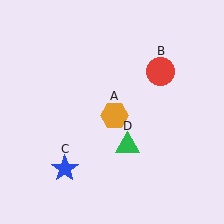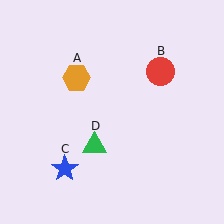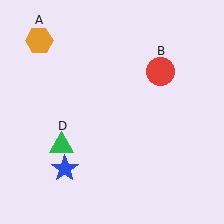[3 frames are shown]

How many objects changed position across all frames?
2 objects changed position: orange hexagon (object A), green triangle (object D).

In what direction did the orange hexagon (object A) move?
The orange hexagon (object A) moved up and to the left.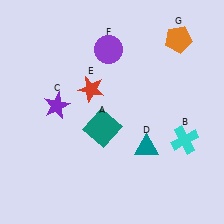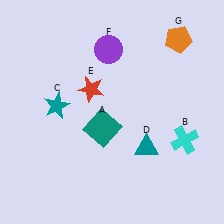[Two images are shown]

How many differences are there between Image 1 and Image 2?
There is 1 difference between the two images.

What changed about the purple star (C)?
In Image 1, C is purple. In Image 2, it changed to teal.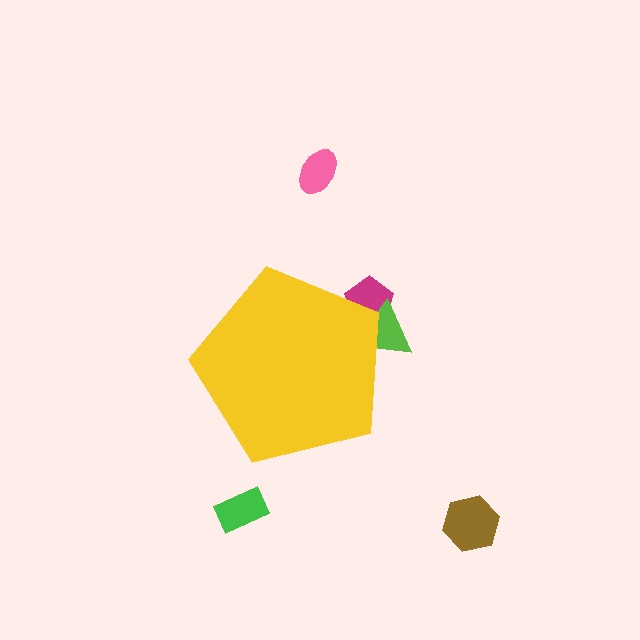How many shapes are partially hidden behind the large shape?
2 shapes are partially hidden.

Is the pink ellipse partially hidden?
No, the pink ellipse is fully visible.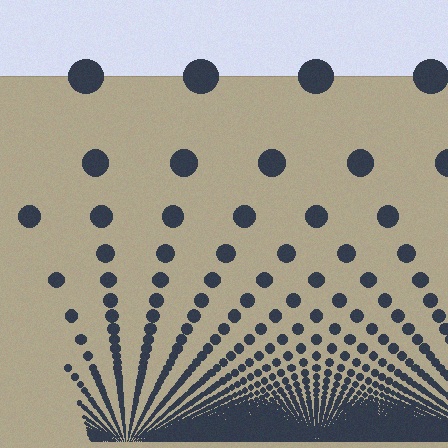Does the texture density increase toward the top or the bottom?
Density increases toward the bottom.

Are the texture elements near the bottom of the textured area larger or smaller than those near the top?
Smaller. The gradient is inverted — elements near the bottom are smaller and denser.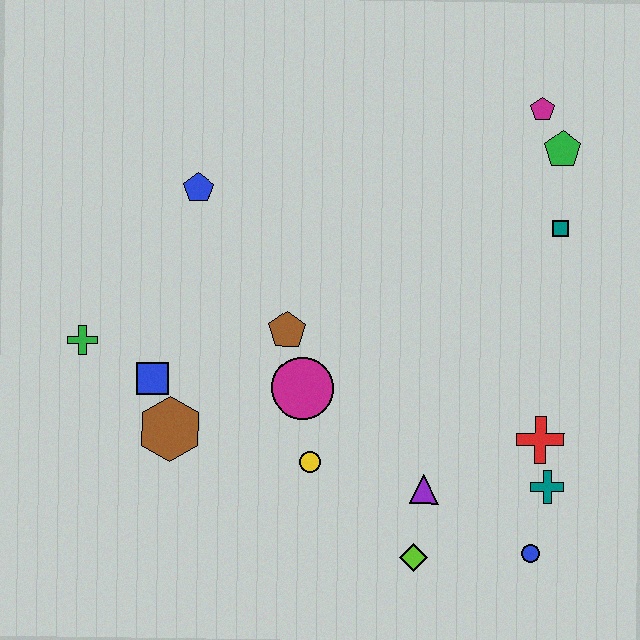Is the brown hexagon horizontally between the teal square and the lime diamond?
No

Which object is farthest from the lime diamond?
The magenta pentagon is farthest from the lime diamond.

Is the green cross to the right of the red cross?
No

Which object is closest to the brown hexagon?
The blue square is closest to the brown hexagon.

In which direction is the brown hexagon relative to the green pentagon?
The brown hexagon is to the left of the green pentagon.